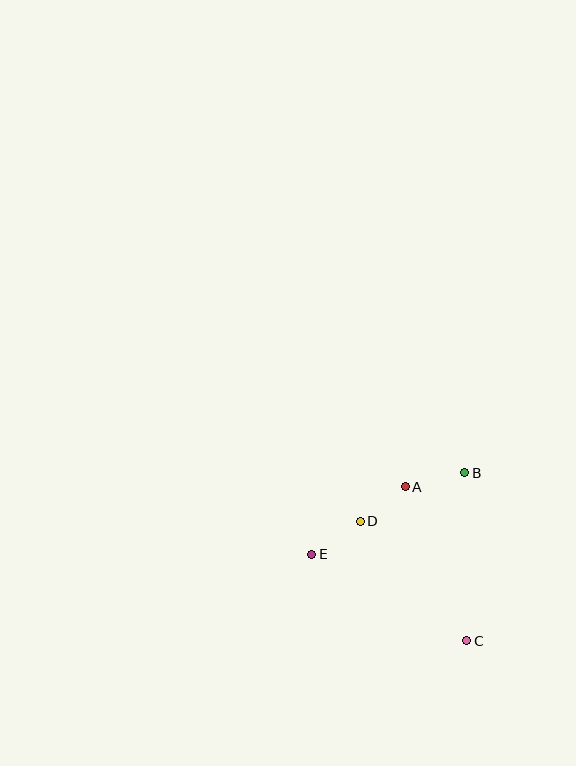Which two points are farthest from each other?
Points C and E are farthest from each other.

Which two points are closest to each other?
Points A and D are closest to each other.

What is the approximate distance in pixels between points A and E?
The distance between A and E is approximately 115 pixels.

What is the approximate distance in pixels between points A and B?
The distance between A and B is approximately 61 pixels.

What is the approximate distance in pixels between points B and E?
The distance between B and E is approximately 174 pixels.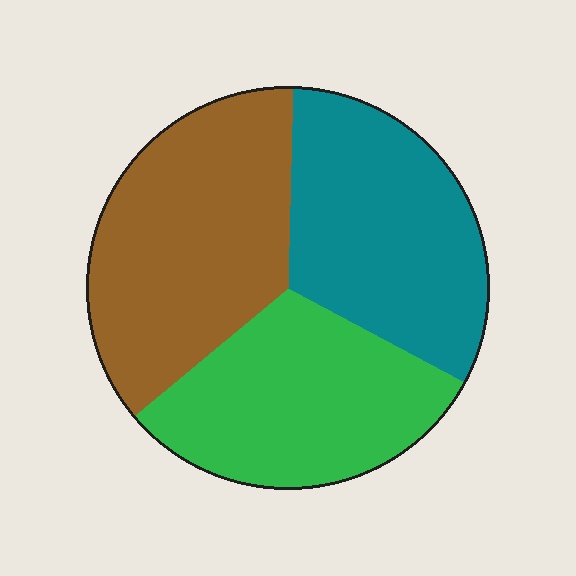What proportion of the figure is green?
Green covers 31% of the figure.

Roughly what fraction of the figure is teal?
Teal takes up about one third (1/3) of the figure.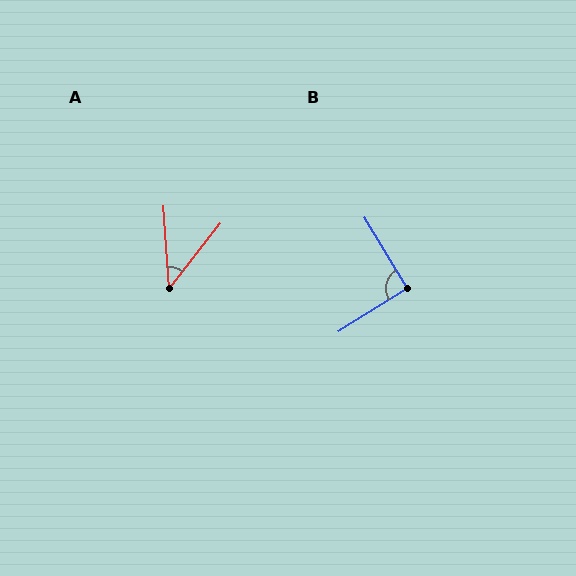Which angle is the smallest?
A, at approximately 42 degrees.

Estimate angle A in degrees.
Approximately 42 degrees.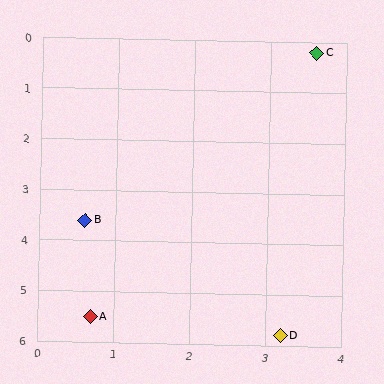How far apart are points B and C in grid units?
Points B and C are about 4.5 grid units apart.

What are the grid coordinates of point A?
Point A is at approximately (0.7, 5.5).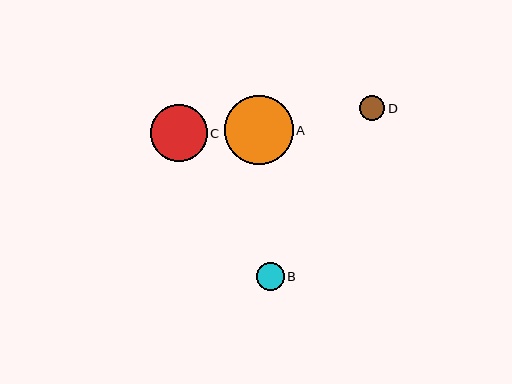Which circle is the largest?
Circle A is the largest with a size of approximately 69 pixels.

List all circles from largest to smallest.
From largest to smallest: A, C, B, D.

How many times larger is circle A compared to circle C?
Circle A is approximately 1.2 times the size of circle C.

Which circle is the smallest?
Circle D is the smallest with a size of approximately 25 pixels.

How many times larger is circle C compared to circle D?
Circle C is approximately 2.3 times the size of circle D.